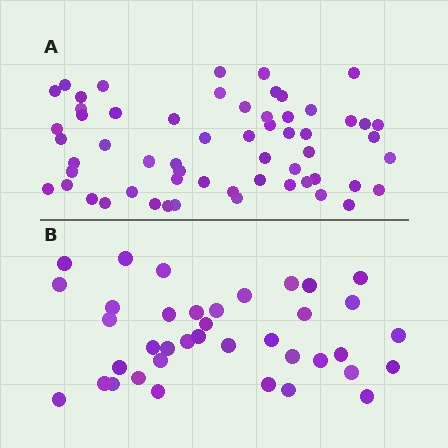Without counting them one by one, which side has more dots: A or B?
Region A (the top region) has more dots.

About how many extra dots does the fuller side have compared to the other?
Region A has approximately 20 more dots than region B.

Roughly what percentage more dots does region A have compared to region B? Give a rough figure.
About 55% more.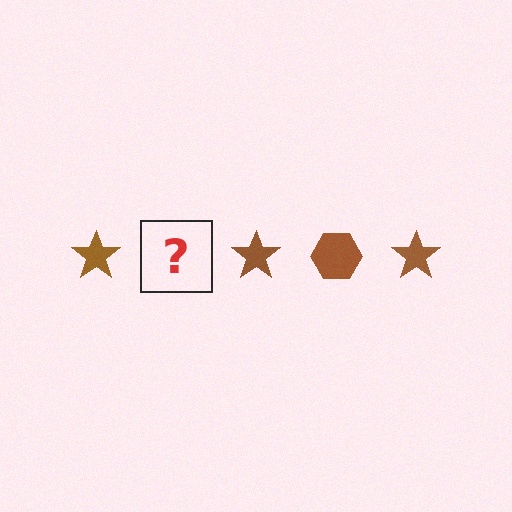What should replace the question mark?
The question mark should be replaced with a brown hexagon.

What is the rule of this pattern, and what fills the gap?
The rule is that the pattern cycles through star, hexagon shapes in brown. The gap should be filled with a brown hexagon.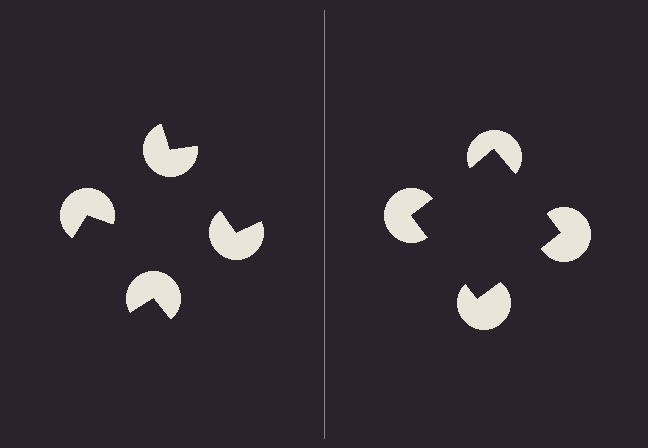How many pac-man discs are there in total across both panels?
8 — 4 on each side.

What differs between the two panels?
The pac-man discs are positioned identically on both sides; only the wedge orientations differ. On the right they align to a square; on the left they are misaligned.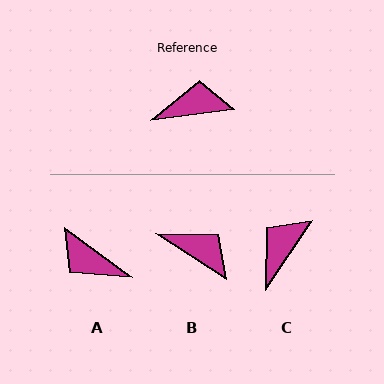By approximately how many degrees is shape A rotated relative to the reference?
Approximately 137 degrees counter-clockwise.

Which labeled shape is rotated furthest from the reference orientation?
A, about 137 degrees away.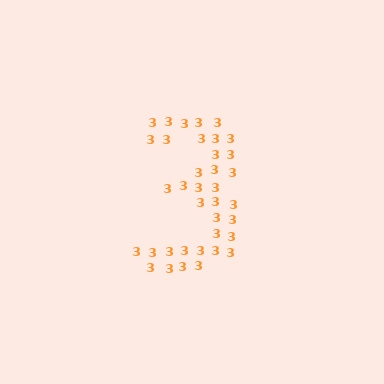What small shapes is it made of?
It is made of small digit 3's.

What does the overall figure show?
The overall figure shows the digit 3.